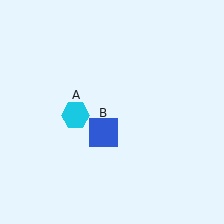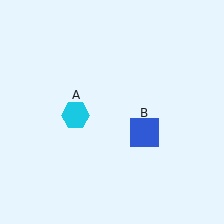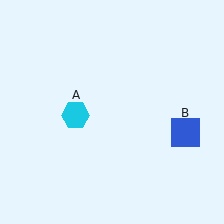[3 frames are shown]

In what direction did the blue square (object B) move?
The blue square (object B) moved right.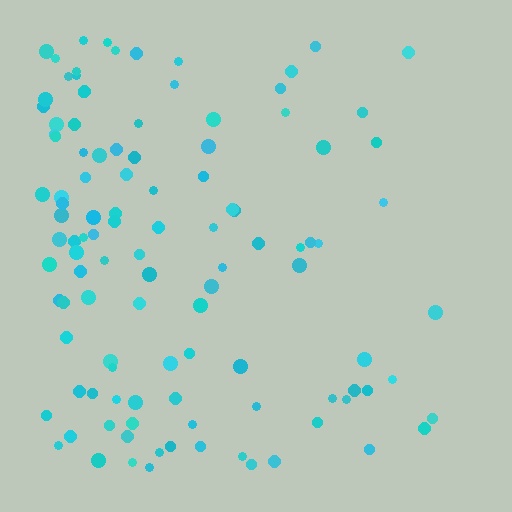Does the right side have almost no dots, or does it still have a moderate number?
Still a moderate number, just noticeably fewer than the left.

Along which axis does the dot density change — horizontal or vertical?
Horizontal.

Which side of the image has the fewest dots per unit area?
The right.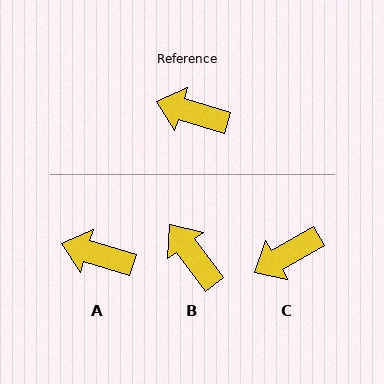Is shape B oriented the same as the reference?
No, it is off by about 37 degrees.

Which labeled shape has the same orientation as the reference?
A.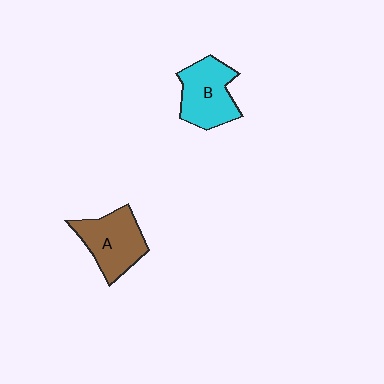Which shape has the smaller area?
Shape A (brown).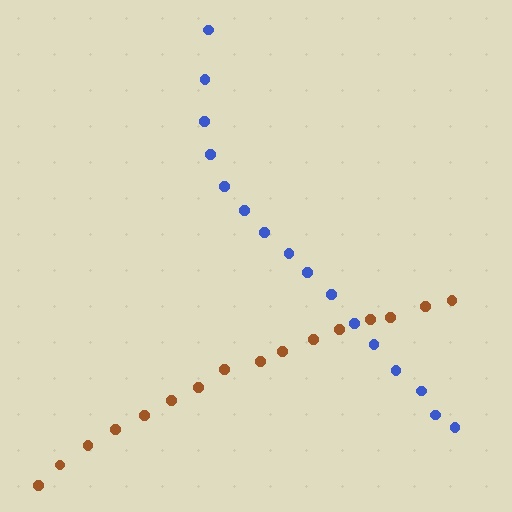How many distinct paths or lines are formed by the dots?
There are 2 distinct paths.